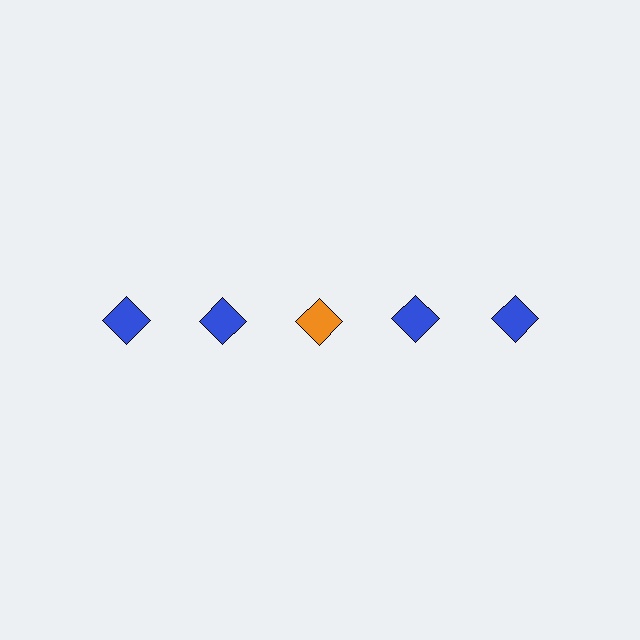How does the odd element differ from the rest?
It has a different color: orange instead of blue.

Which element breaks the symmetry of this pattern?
The orange diamond in the top row, center column breaks the symmetry. All other shapes are blue diamonds.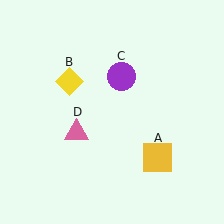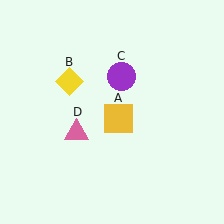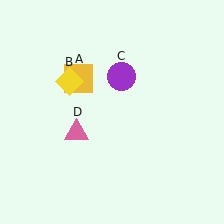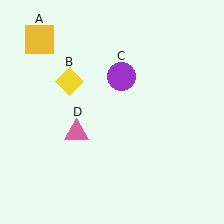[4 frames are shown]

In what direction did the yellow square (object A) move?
The yellow square (object A) moved up and to the left.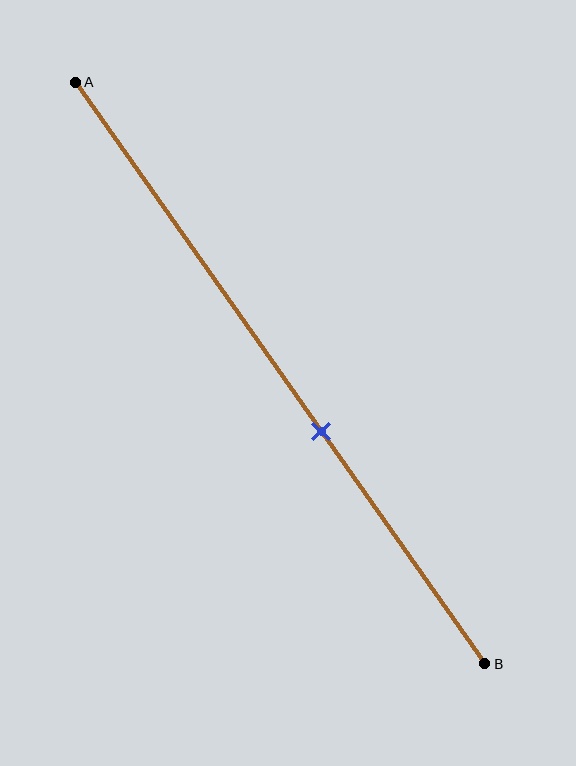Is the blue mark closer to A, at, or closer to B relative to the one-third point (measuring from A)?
The blue mark is closer to point B than the one-third point of segment AB.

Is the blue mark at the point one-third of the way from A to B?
No, the mark is at about 60% from A, not at the 33% one-third point.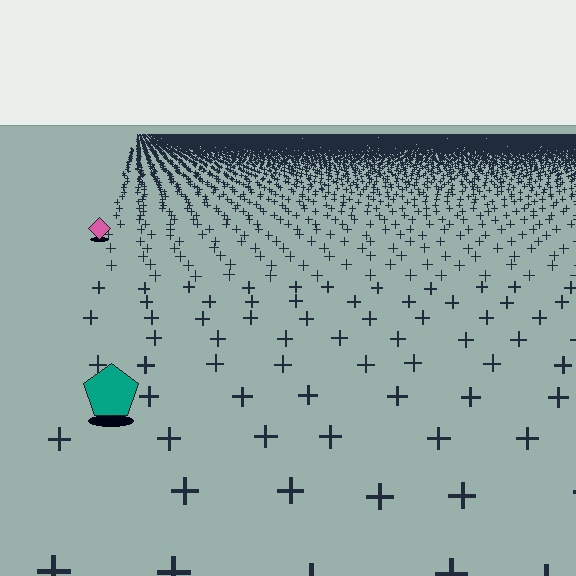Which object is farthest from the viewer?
The pink diamond is farthest from the viewer. It appears smaller and the ground texture around it is denser.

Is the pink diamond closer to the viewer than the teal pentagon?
No. The teal pentagon is closer — you can tell from the texture gradient: the ground texture is coarser near it.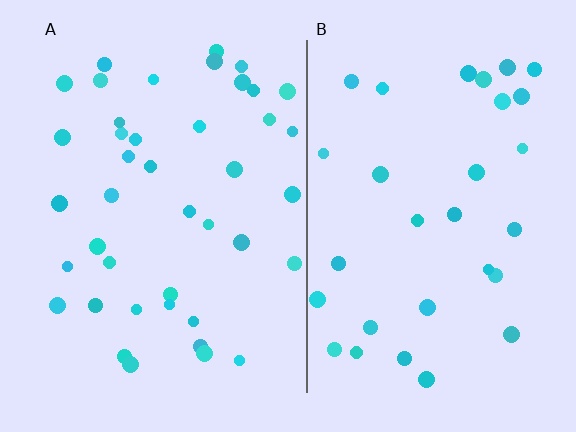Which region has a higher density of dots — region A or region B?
A (the left).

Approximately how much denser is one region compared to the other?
Approximately 1.4× — region A over region B.